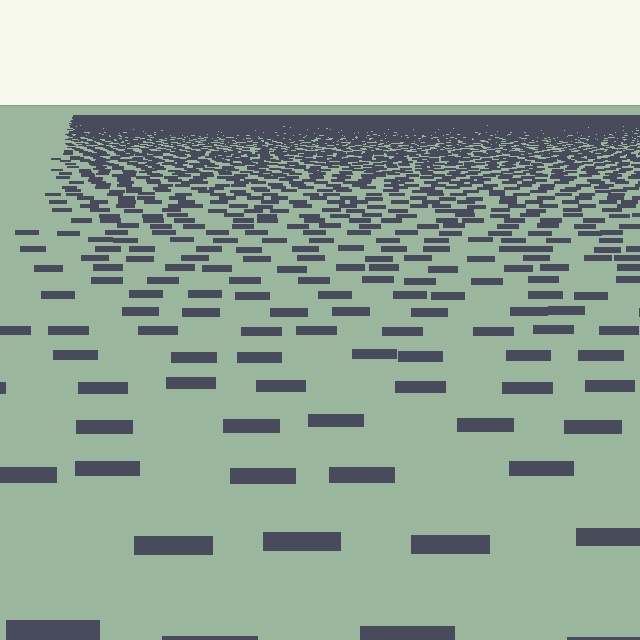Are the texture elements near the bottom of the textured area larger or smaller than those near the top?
Larger. Near the bottom, elements are closer to the viewer and appear at a bigger on-screen size.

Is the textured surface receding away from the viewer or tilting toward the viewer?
The surface is receding away from the viewer. Texture elements get smaller and denser toward the top.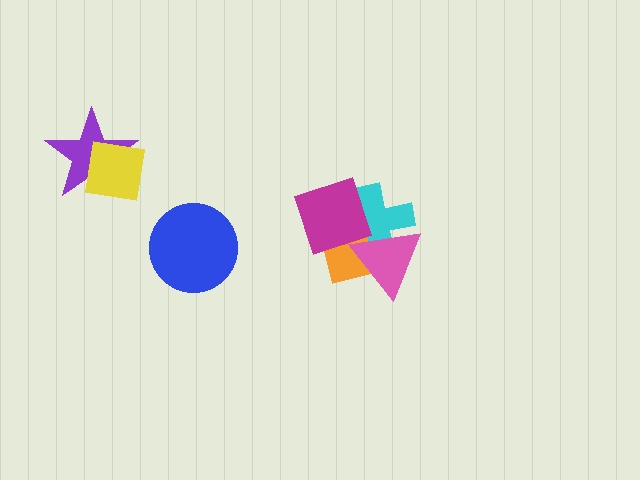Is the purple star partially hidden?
Yes, it is partially covered by another shape.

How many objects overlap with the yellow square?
1 object overlaps with the yellow square.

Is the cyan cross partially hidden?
Yes, it is partially covered by another shape.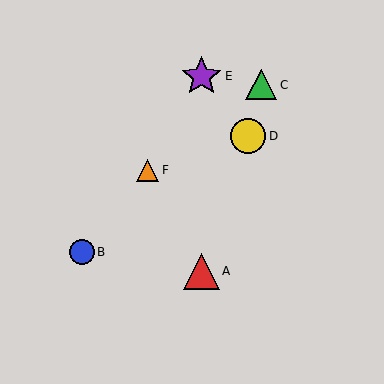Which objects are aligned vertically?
Objects A, E are aligned vertically.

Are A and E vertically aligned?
Yes, both are at x≈201.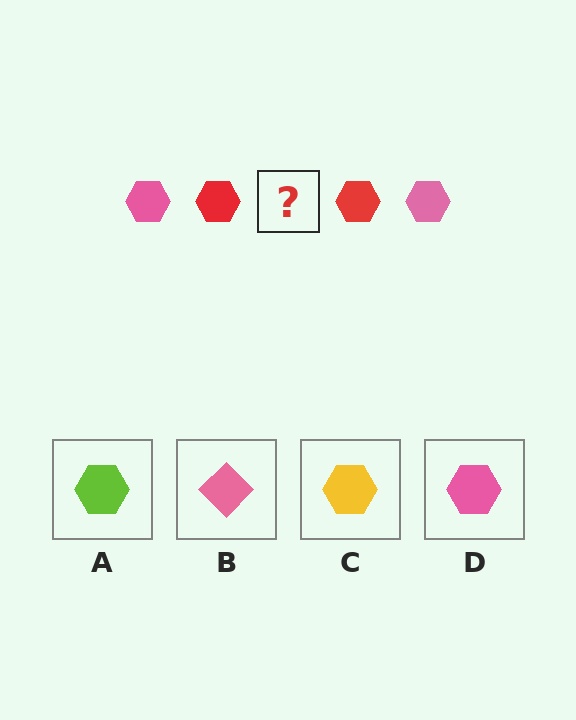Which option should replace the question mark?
Option D.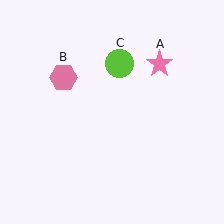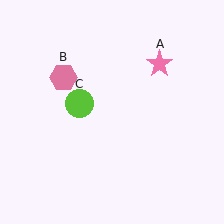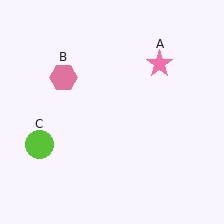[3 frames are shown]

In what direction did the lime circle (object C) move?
The lime circle (object C) moved down and to the left.